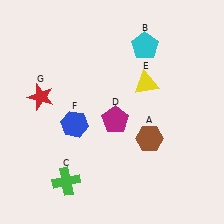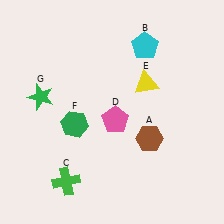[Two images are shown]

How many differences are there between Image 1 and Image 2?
There are 3 differences between the two images.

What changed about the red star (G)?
In Image 1, G is red. In Image 2, it changed to green.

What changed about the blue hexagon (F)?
In Image 1, F is blue. In Image 2, it changed to green.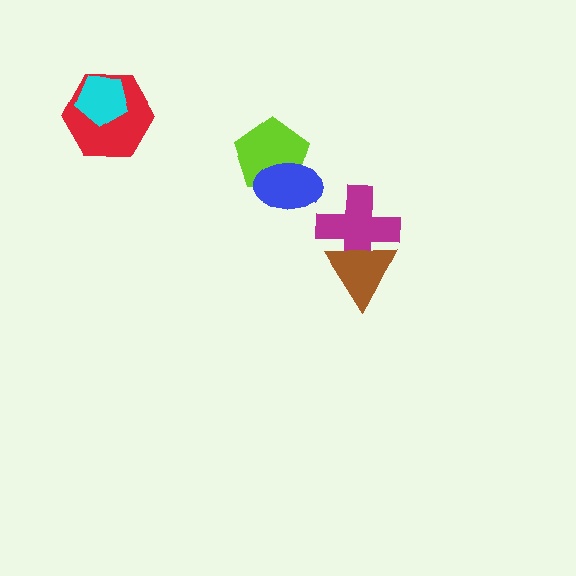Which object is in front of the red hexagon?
The cyan pentagon is in front of the red hexagon.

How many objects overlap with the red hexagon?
1 object overlaps with the red hexagon.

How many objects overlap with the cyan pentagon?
1 object overlaps with the cyan pentagon.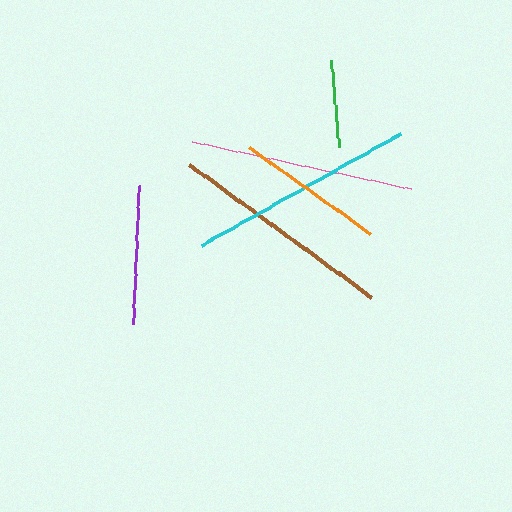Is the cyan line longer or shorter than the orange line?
The cyan line is longer than the orange line.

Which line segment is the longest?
The cyan line is the longest at approximately 229 pixels.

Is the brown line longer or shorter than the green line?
The brown line is longer than the green line.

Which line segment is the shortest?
The green line is the shortest at approximately 88 pixels.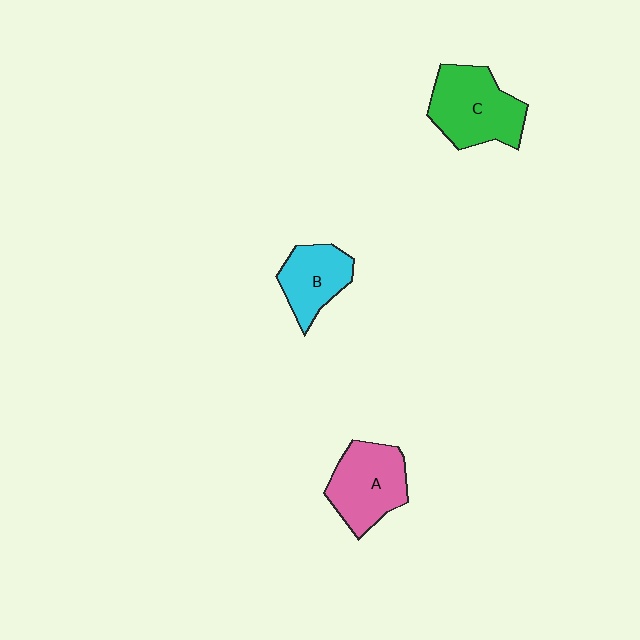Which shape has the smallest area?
Shape B (cyan).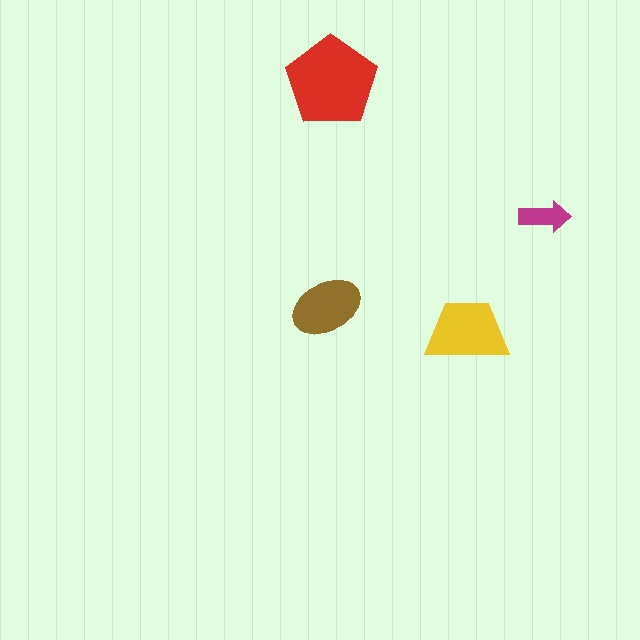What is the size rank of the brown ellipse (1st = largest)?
3rd.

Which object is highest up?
The red pentagon is topmost.